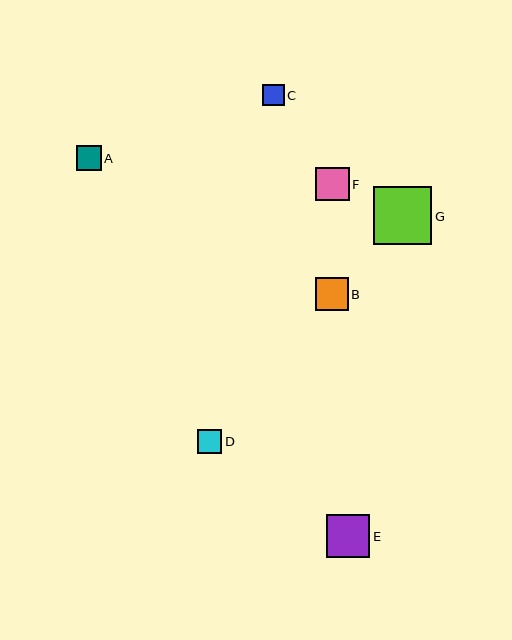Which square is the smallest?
Square C is the smallest with a size of approximately 22 pixels.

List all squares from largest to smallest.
From largest to smallest: G, E, F, B, A, D, C.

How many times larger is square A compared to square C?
Square A is approximately 1.1 times the size of square C.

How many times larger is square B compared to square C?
Square B is approximately 1.5 times the size of square C.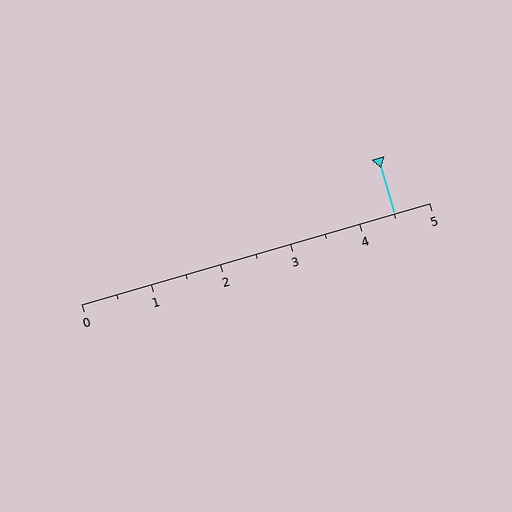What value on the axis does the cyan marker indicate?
The marker indicates approximately 4.5.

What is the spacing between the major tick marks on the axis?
The major ticks are spaced 1 apart.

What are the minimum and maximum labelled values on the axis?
The axis runs from 0 to 5.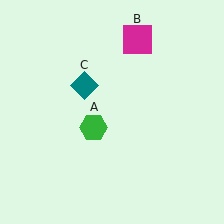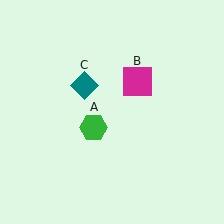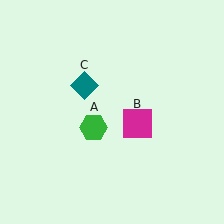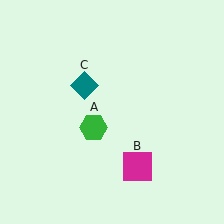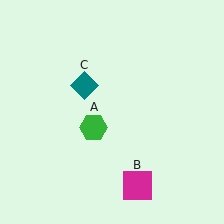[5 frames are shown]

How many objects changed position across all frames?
1 object changed position: magenta square (object B).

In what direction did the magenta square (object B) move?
The magenta square (object B) moved down.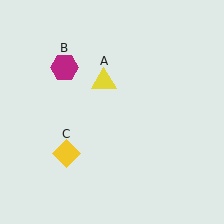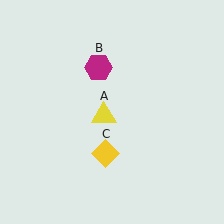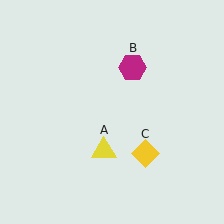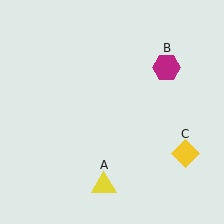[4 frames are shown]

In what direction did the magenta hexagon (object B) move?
The magenta hexagon (object B) moved right.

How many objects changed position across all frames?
3 objects changed position: yellow triangle (object A), magenta hexagon (object B), yellow diamond (object C).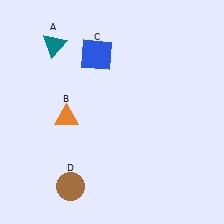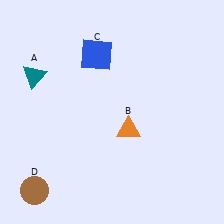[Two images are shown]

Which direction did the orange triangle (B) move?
The orange triangle (B) moved right.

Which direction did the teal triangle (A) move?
The teal triangle (A) moved down.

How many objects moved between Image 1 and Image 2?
3 objects moved between the two images.